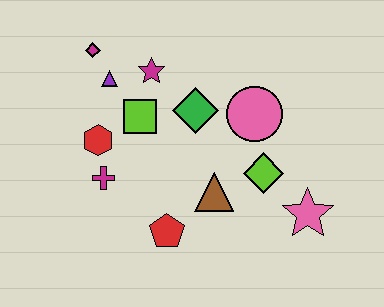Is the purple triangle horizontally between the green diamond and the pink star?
No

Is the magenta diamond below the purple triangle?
No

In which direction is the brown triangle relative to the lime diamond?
The brown triangle is to the left of the lime diamond.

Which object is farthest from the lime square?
The pink star is farthest from the lime square.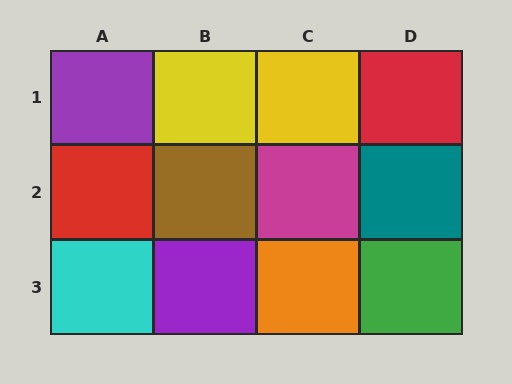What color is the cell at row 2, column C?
Magenta.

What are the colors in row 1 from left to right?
Purple, yellow, yellow, red.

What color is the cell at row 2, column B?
Brown.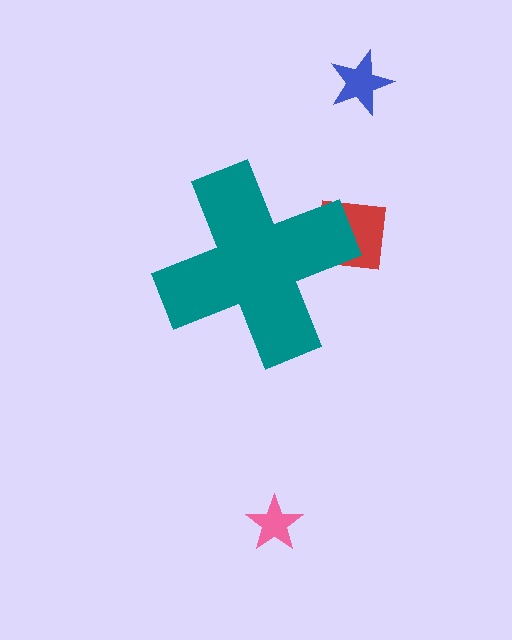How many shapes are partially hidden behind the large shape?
1 shape is partially hidden.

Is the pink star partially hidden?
No, the pink star is fully visible.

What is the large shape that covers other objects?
A teal cross.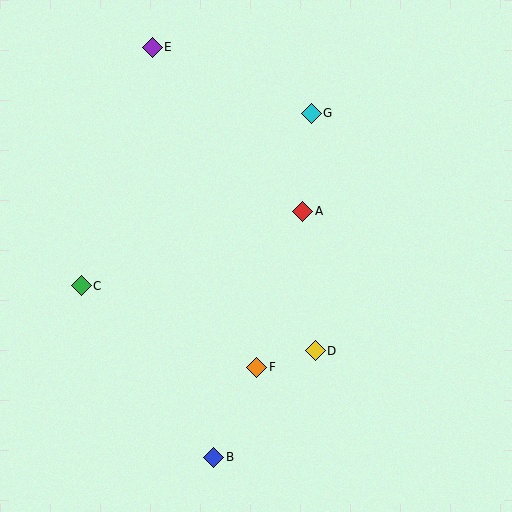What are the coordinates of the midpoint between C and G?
The midpoint between C and G is at (196, 200).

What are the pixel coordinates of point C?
Point C is at (81, 286).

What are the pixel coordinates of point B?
Point B is at (214, 457).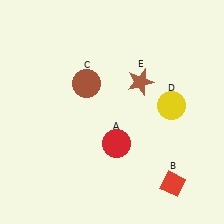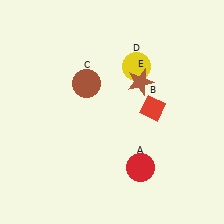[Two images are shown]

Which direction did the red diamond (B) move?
The red diamond (B) moved up.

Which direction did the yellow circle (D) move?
The yellow circle (D) moved up.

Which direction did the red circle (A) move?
The red circle (A) moved down.